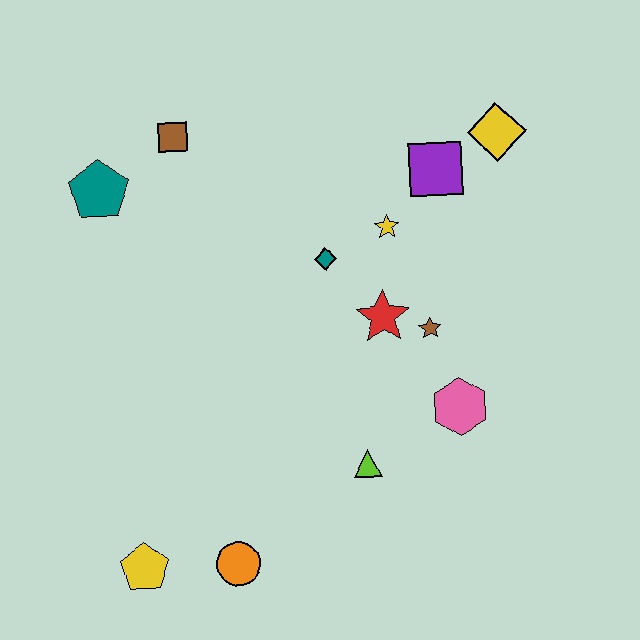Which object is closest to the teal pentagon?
The brown square is closest to the teal pentagon.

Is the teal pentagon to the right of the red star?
No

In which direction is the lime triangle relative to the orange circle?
The lime triangle is to the right of the orange circle.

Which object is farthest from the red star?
The yellow pentagon is farthest from the red star.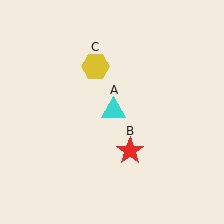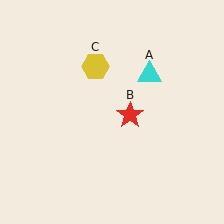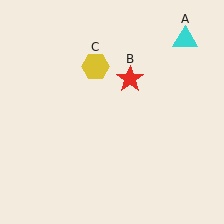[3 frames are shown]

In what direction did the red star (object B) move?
The red star (object B) moved up.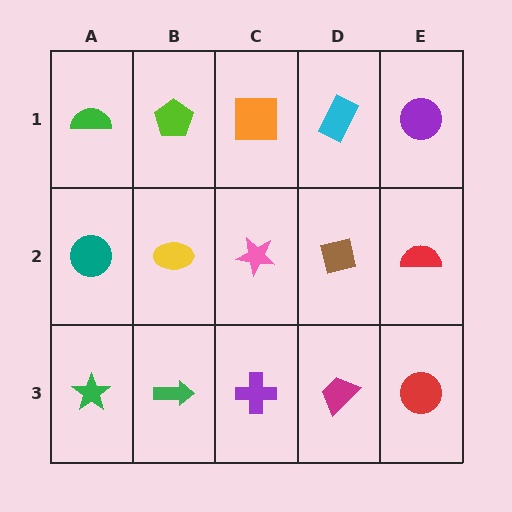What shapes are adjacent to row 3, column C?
A pink star (row 2, column C), a green arrow (row 3, column B), a magenta trapezoid (row 3, column D).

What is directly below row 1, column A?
A teal circle.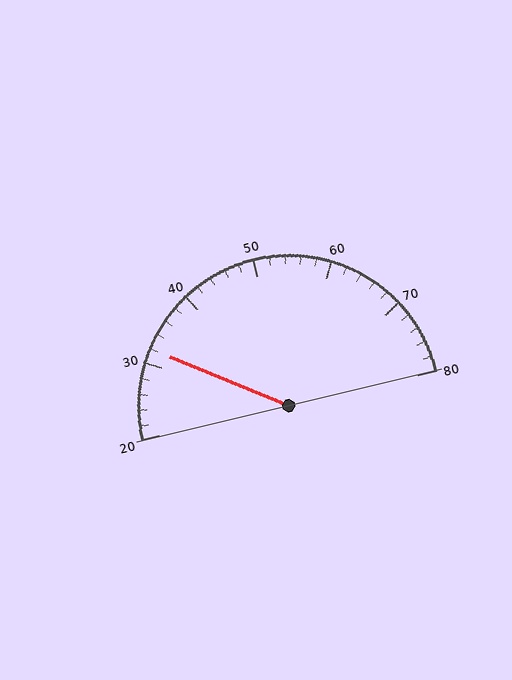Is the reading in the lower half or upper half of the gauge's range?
The reading is in the lower half of the range (20 to 80).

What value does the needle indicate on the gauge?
The needle indicates approximately 32.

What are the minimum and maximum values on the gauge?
The gauge ranges from 20 to 80.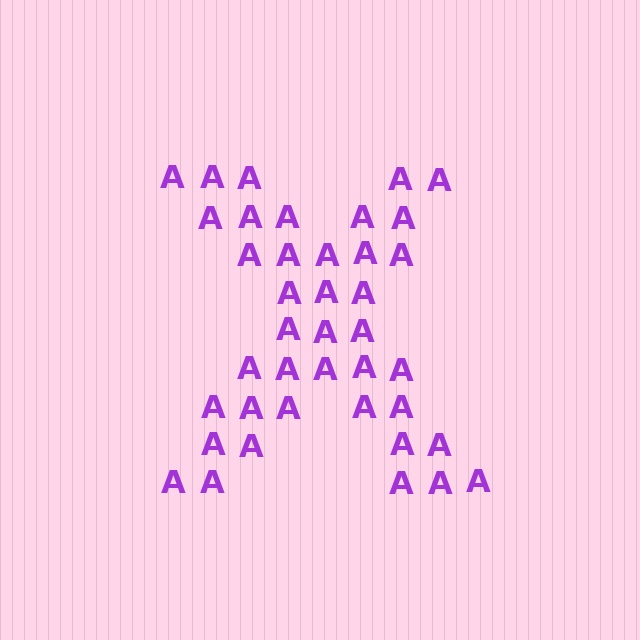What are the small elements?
The small elements are letter A's.